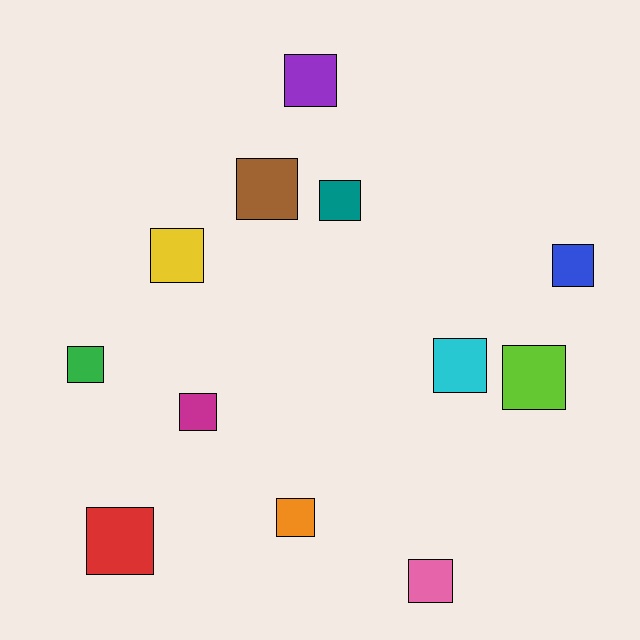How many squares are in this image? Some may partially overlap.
There are 12 squares.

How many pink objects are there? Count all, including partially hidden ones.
There is 1 pink object.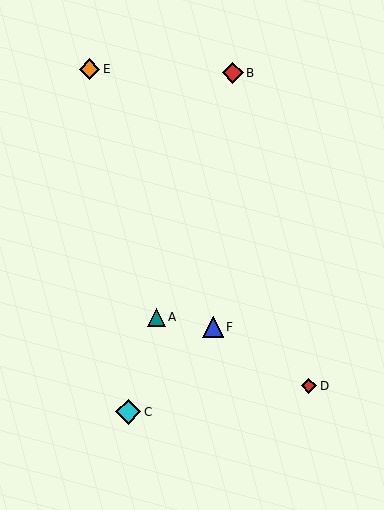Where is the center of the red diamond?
The center of the red diamond is at (233, 73).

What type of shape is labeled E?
Shape E is an orange diamond.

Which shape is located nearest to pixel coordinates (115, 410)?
The cyan diamond (labeled C) at (128, 412) is nearest to that location.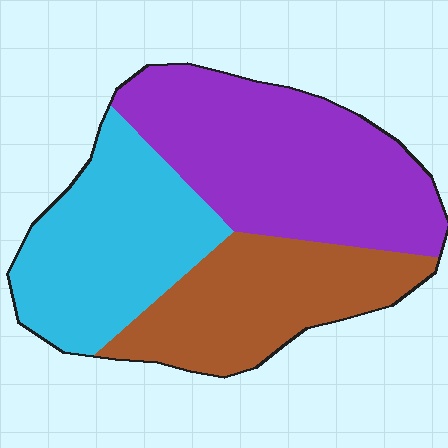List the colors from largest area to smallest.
From largest to smallest: purple, cyan, brown.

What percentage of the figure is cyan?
Cyan takes up between a quarter and a half of the figure.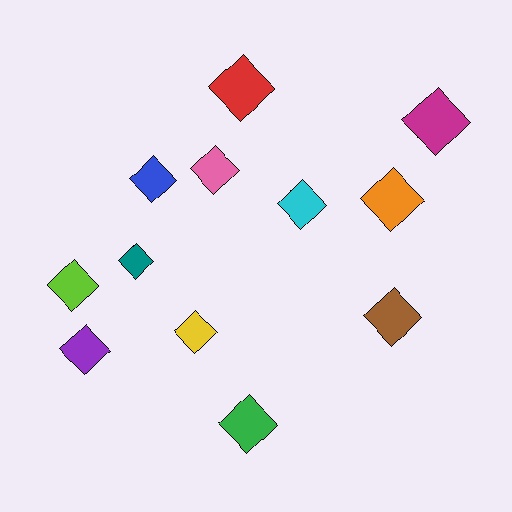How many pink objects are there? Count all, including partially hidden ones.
There is 1 pink object.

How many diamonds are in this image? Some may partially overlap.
There are 12 diamonds.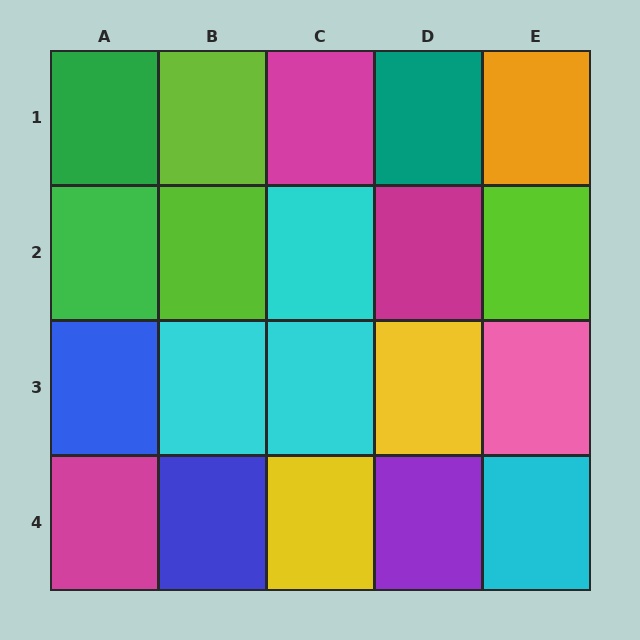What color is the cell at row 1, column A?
Green.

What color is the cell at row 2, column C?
Cyan.